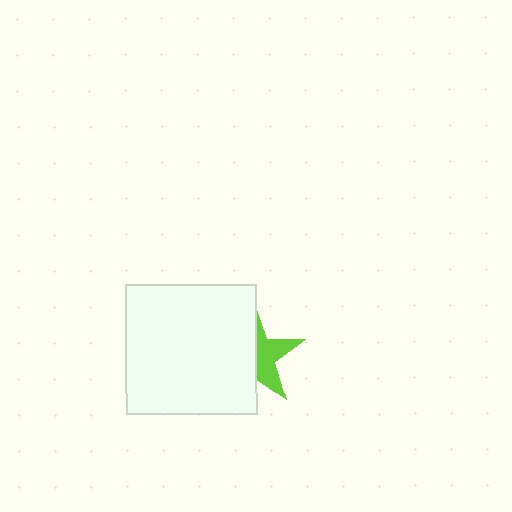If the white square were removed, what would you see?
You would see the complete lime star.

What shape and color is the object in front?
The object in front is a white square.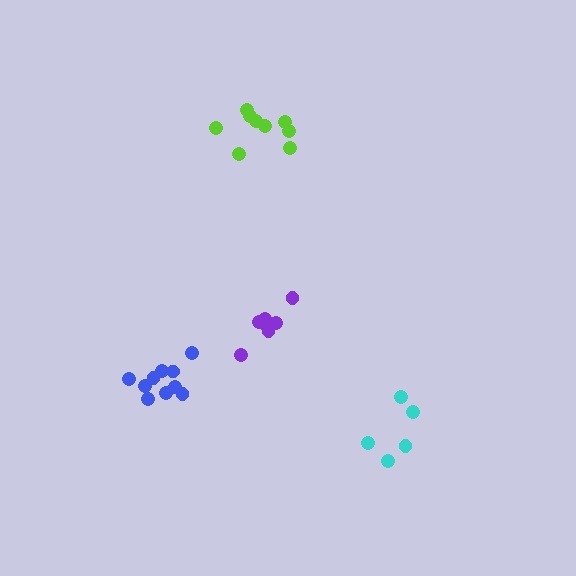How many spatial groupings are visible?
There are 4 spatial groupings.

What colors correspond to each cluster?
The clusters are colored: lime, blue, purple, cyan.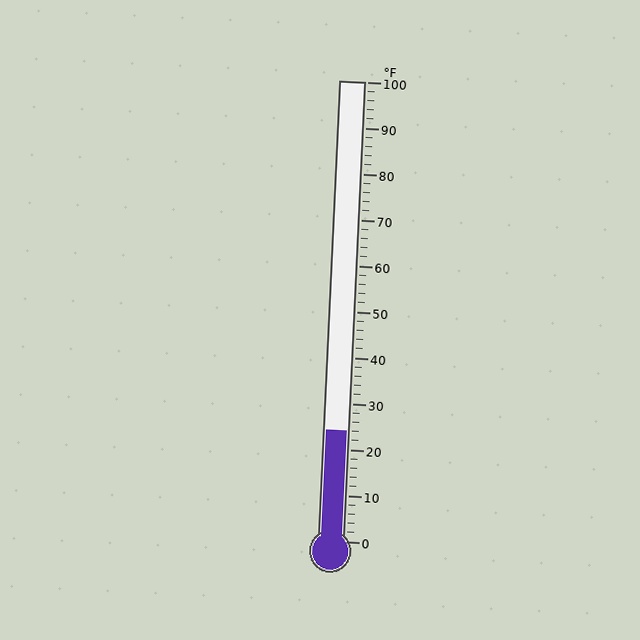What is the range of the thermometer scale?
The thermometer scale ranges from 0°F to 100°F.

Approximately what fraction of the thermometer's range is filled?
The thermometer is filled to approximately 25% of its range.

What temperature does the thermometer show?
The thermometer shows approximately 24°F.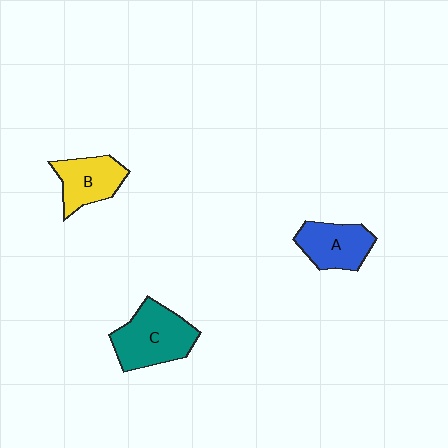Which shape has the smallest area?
Shape B (yellow).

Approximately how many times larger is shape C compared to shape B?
Approximately 1.4 times.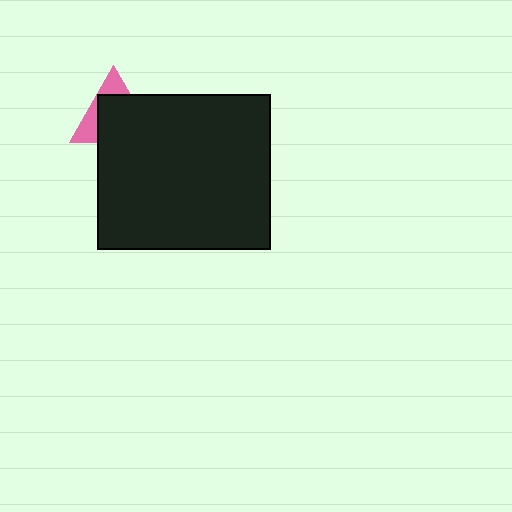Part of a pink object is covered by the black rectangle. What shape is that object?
It is a triangle.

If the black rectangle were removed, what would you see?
You would see the complete pink triangle.